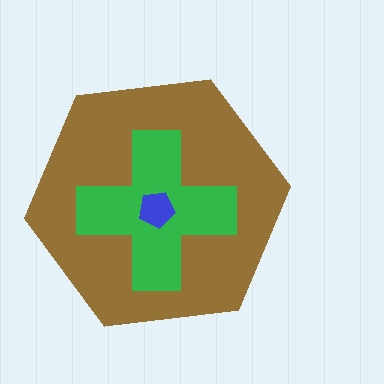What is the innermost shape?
The blue pentagon.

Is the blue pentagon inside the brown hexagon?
Yes.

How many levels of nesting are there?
3.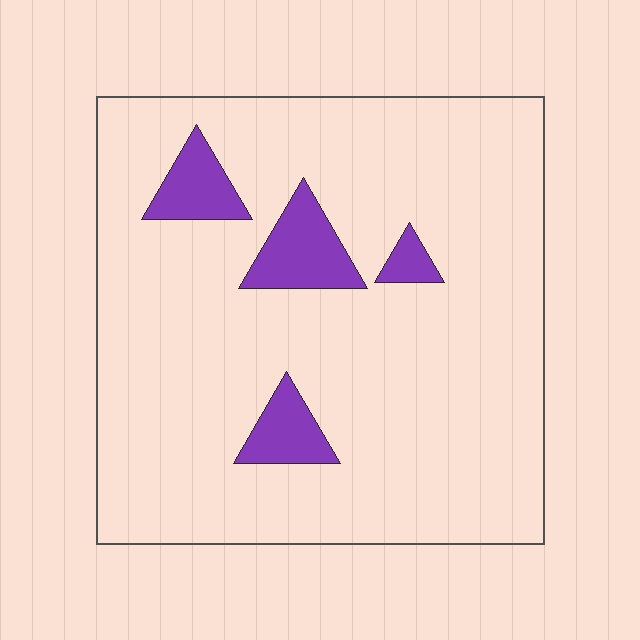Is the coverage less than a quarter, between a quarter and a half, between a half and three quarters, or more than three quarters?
Less than a quarter.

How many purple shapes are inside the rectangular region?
4.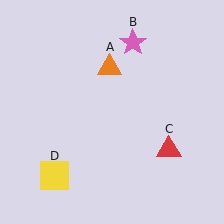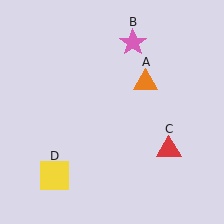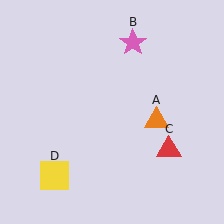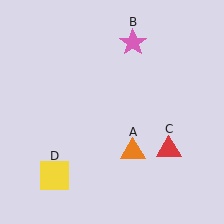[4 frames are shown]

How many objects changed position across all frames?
1 object changed position: orange triangle (object A).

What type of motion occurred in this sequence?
The orange triangle (object A) rotated clockwise around the center of the scene.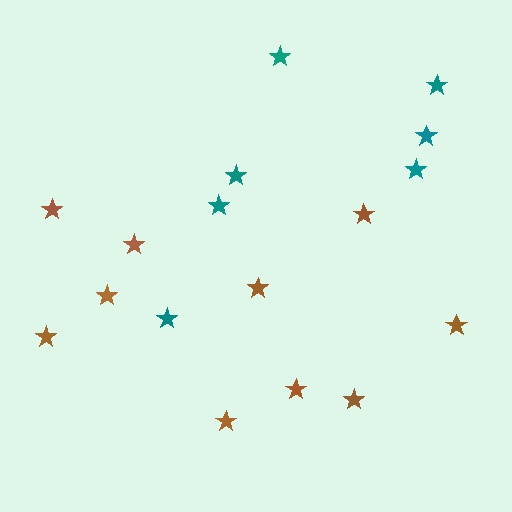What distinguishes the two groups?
There are 2 groups: one group of brown stars (10) and one group of teal stars (7).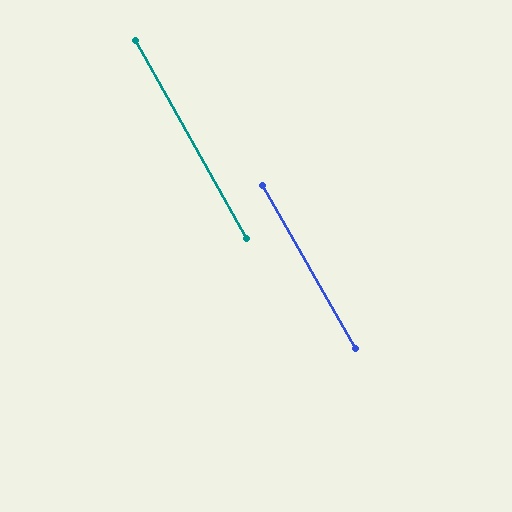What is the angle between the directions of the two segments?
Approximately 0 degrees.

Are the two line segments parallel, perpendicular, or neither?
Parallel — their directions differ by only 0.4°.